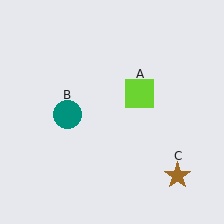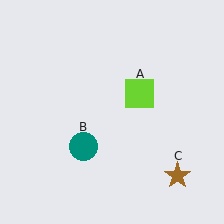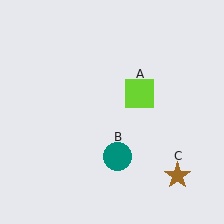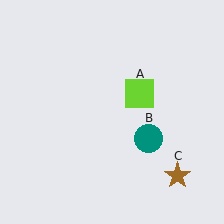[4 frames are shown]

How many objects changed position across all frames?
1 object changed position: teal circle (object B).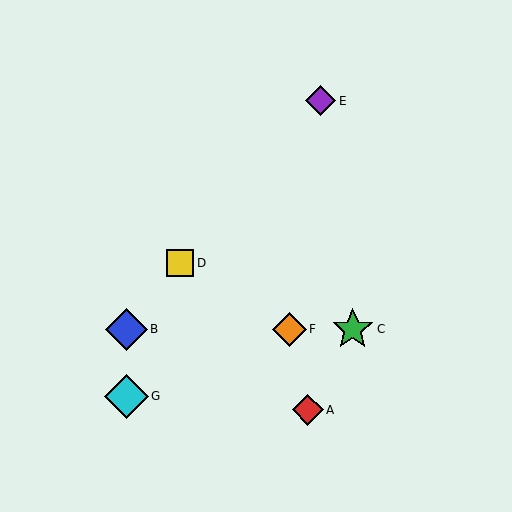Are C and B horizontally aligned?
Yes, both are at y≈329.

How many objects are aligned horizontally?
3 objects (B, C, F) are aligned horizontally.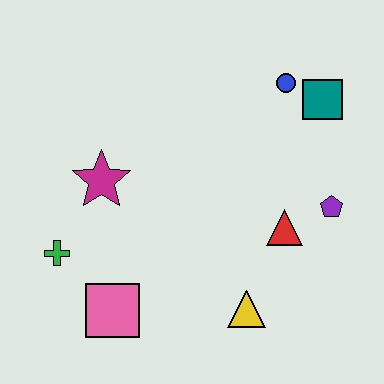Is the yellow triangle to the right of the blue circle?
No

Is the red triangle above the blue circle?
No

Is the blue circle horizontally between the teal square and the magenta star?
Yes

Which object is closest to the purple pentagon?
The red triangle is closest to the purple pentagon.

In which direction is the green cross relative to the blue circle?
The green cross is to the left of the blue circle.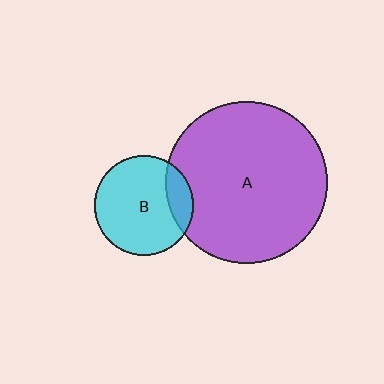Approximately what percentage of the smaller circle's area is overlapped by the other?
Approximately 15%.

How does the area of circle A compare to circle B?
Approximately 2.7 times.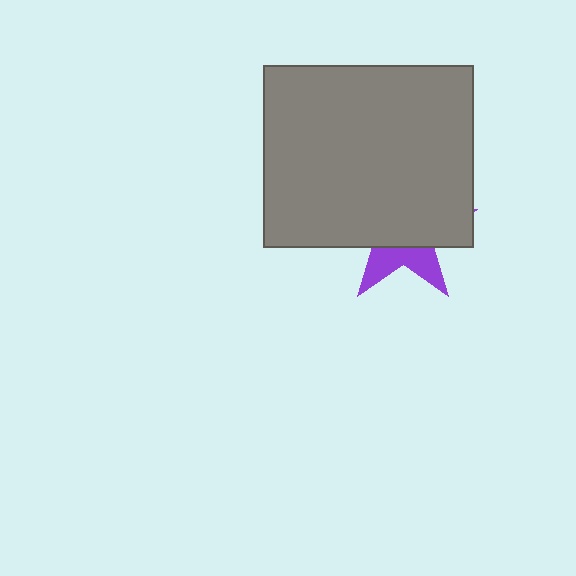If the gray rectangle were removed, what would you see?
You would see the complete purple star.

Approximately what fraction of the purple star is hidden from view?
Roughly 67% of the purple star is hidden behind the gray rectangle.